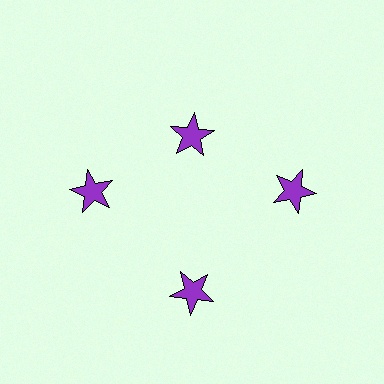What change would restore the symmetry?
The symmetry would be restored by moving it outward, back onto the ring so that all 4 stars sit at equal angles and equal distance from the center.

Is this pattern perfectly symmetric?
No. The 4 purple stars are arranged in a ring, but one element near the 12 o'clock position is pulled inward toward the center, breaking the 4-fold rotational symmetry.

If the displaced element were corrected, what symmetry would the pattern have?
It would have 4-fold rotational symmetry — the pattern would map onto itself every 90 degrees.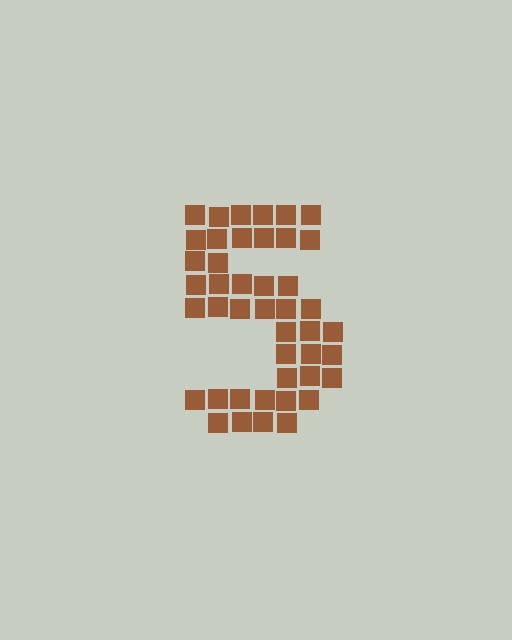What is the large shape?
The large shape is the digit 5.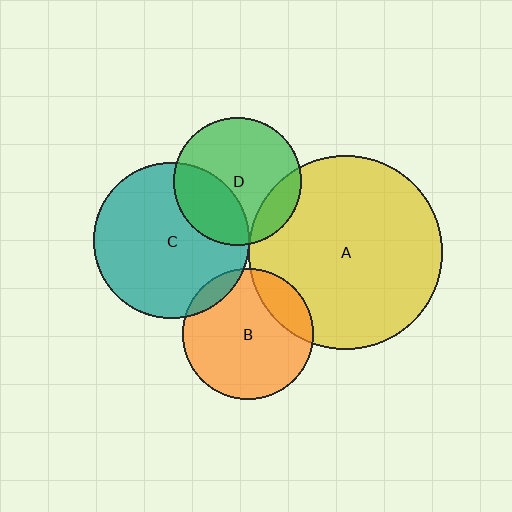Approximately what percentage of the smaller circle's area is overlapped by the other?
Approximately 30%.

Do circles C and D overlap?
Yes.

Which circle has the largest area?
Circle A (yellow).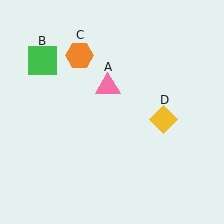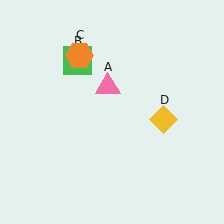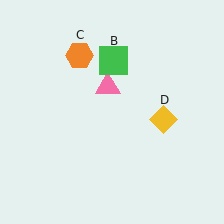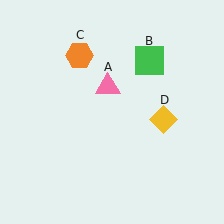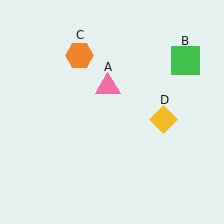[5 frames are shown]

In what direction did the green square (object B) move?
The green square (object B) moved right.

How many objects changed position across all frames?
1 object changed position: green square (object B).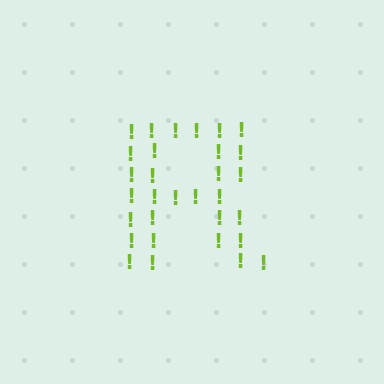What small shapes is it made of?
It is made of small exclamation marks.